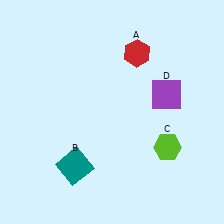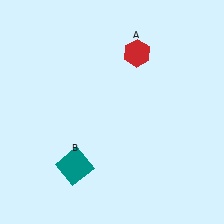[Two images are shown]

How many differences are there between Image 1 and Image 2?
There are 2 differences between the two images.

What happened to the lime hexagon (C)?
The lime hexagon (C) was removed in Image 2. It was in the bottom-right area of Image 1.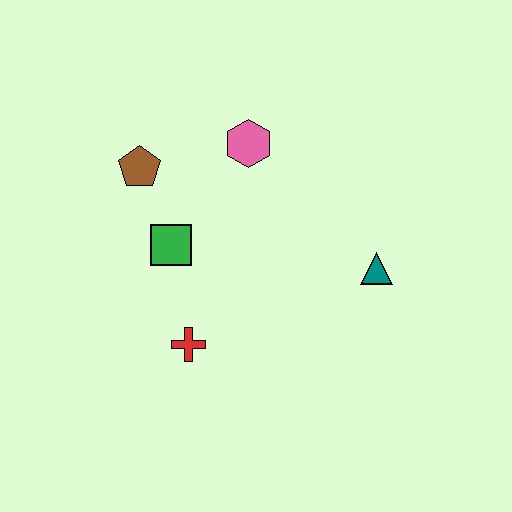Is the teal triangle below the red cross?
No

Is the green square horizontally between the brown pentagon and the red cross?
Yes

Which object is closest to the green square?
The brown pentagon is closest to the green square.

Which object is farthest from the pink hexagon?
The red cross is farthest from the pink hexagon.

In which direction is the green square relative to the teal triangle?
The green square is to the left of the teal triangle.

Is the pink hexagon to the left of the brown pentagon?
No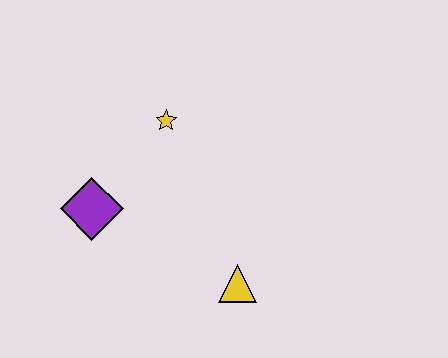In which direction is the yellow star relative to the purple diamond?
The yellow star is above the purple diamond.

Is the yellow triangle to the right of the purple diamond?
Yes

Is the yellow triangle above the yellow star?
No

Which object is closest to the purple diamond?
The yellow star is closest to the purple diamond.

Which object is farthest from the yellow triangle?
The yellow star is farthest from the yellow triangle.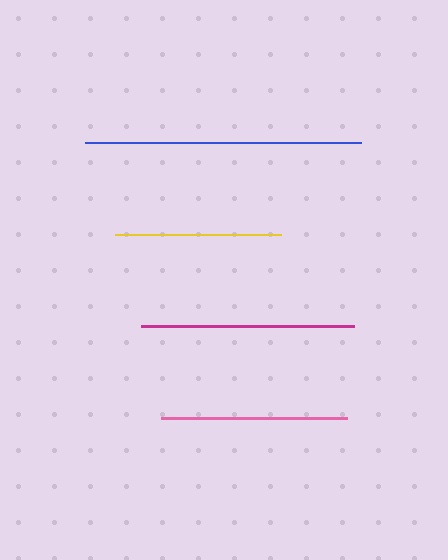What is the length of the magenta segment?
The magenta segment is approximately 213 pixels long.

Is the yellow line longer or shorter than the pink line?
The pink line is longer than the yellow line.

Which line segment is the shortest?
The yellow line is the shortest at approximately 166 pixels.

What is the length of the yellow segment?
The yellow segment is approximately 166 pixels long.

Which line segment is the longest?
The blue line is the longest at approximately 276 pixels.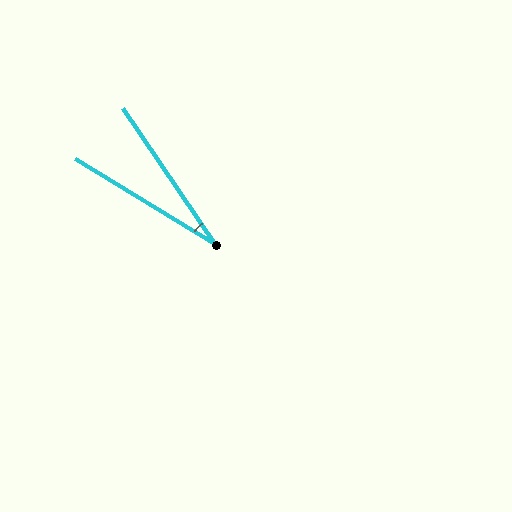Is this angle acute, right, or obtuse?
It is acute.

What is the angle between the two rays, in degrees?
Approximately 25 degrees.